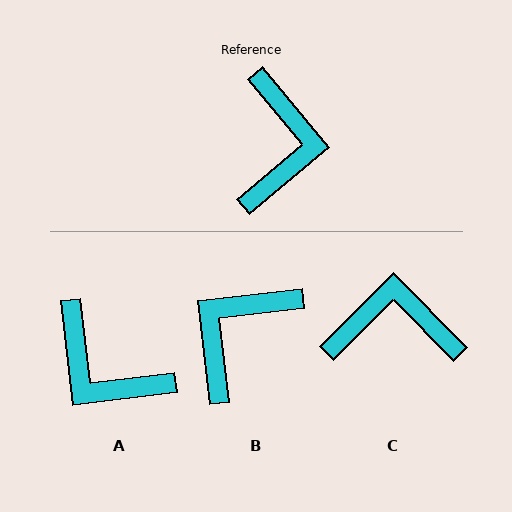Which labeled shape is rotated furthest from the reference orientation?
B, about 147 degrees away.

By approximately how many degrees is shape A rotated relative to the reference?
Approximately 123 degrees clockwise.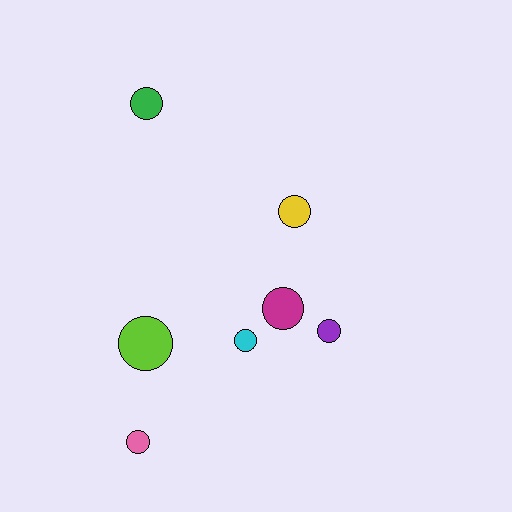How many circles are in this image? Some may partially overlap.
There are 7 circles.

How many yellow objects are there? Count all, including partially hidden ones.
There is 1 yellow object.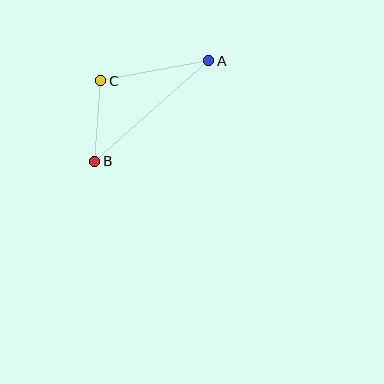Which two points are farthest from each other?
Points A and B are farthest from each other.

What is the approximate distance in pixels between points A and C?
The distance between A and C is approximately 110 pixels.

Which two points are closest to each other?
Points B and C are closest to each other.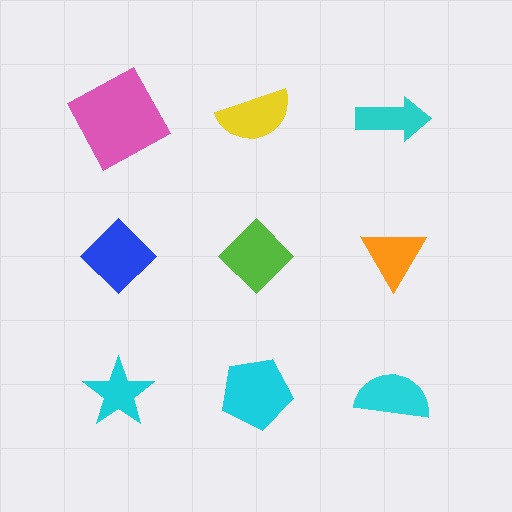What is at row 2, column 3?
An orange triangle.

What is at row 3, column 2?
A cyan pentagon.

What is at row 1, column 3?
A cyan arrow.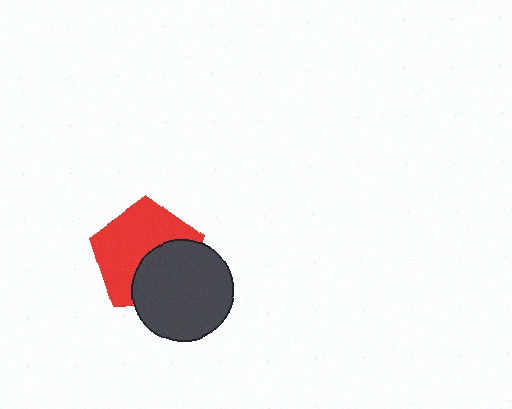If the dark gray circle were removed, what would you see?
You would see the complete red pentagon.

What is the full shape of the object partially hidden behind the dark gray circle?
The partially hidden object is a red pentagon.